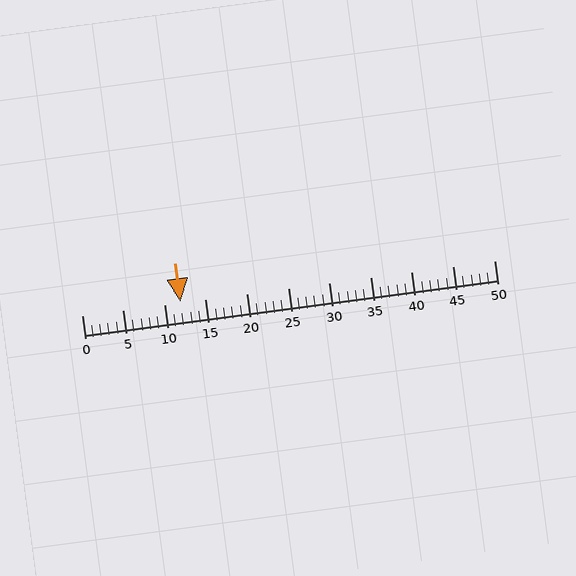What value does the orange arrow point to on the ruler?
The orange arrow points to approximately 12.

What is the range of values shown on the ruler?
The ruler shows values from 0 to 50.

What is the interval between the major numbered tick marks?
The major tick marks are spaced 5 units apart.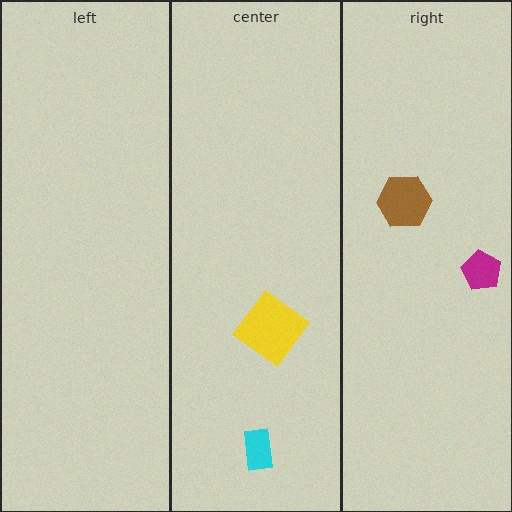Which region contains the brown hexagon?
The right region.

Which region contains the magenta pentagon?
The right region.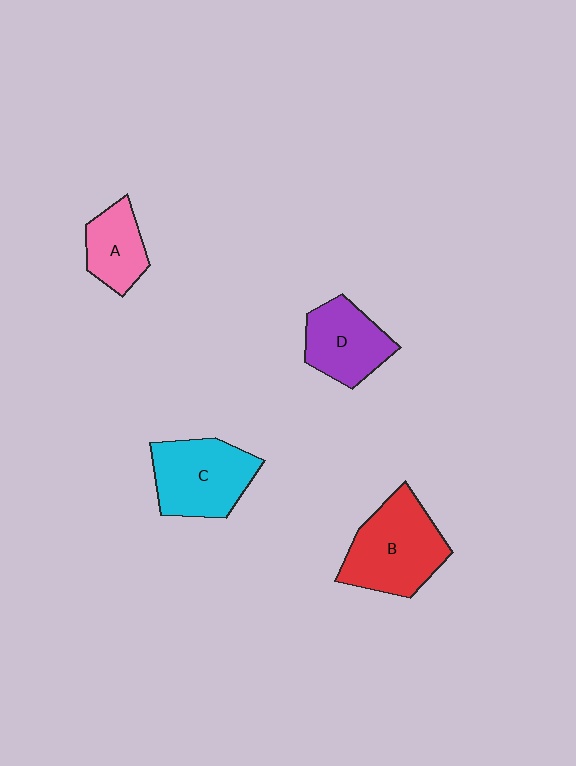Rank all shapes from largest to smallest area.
From largest to smallest: B (red), C (cyan), D (purple), A (pink).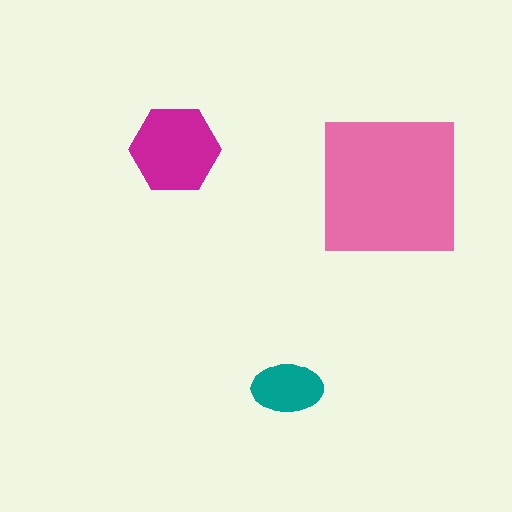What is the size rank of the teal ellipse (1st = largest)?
3rd.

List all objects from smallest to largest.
The teal ellipse, the magenta hexagon, the pink square.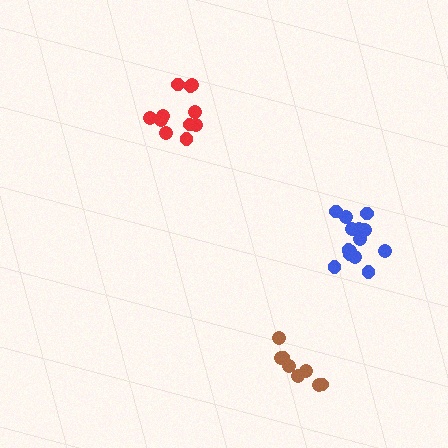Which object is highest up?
The red cluster is topmost.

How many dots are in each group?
Group 1: 11 dots, Group 2: 14 dots, Group 3: 8 dots (33 total).